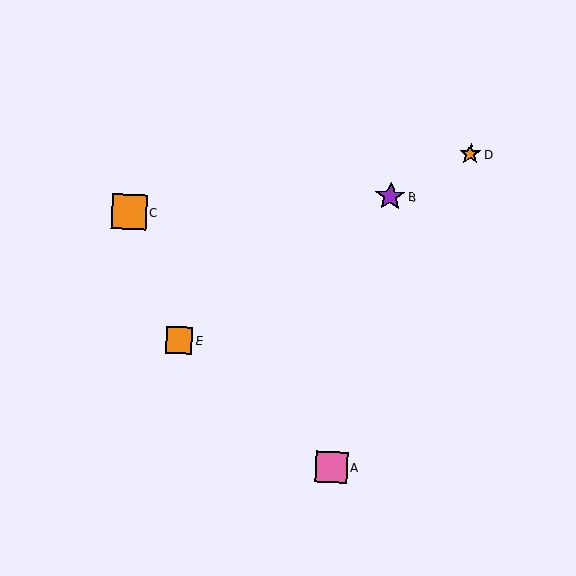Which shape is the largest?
The orange square (labeled C) is the largest.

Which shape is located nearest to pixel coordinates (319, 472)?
The pink square (labeled A) at (332, 467) is nearest to that location.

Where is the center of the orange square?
The center of the orange square is at (179, 340).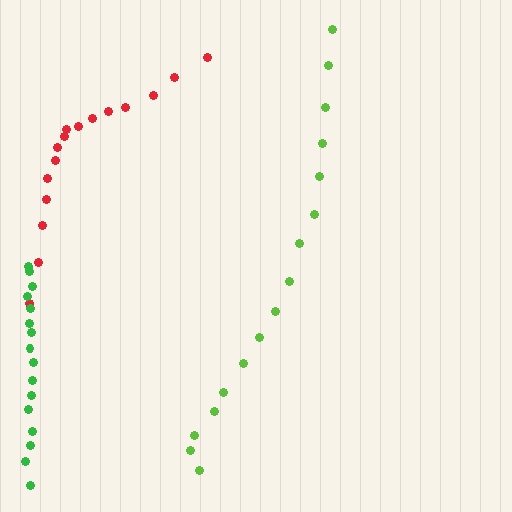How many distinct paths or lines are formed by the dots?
There are 3 distinct paths.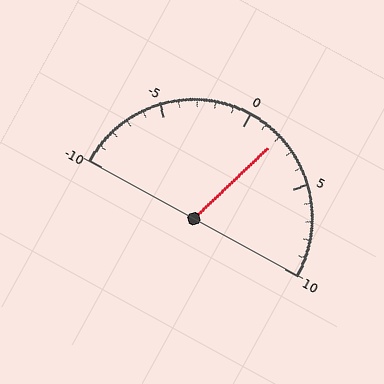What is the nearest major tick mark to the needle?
The nearest major tick mark is 0.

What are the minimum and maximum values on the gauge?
The gauge ranges from -10 to 10.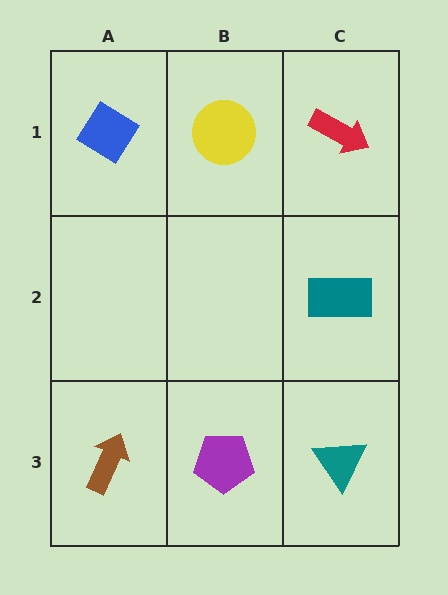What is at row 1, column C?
A red arrow.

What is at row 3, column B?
A purple pentagon.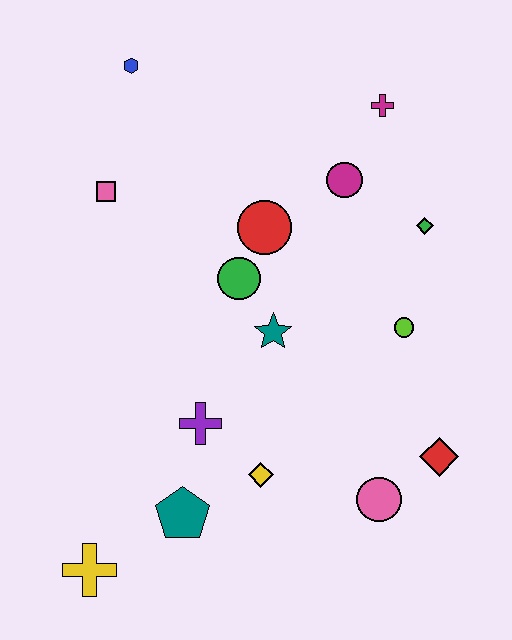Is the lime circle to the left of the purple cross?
No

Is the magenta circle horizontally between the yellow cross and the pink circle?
Yes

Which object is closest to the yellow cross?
The teal pentagon is closest to the yellow cross.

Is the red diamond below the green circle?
Yes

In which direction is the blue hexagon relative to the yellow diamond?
The blue hexagon is above the yellow diamond.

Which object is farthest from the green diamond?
The yellow cross is farthest from the green diamond.